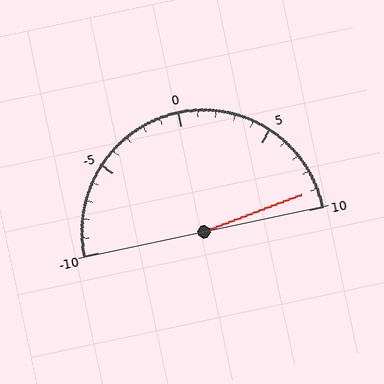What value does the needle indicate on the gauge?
The needle indicates approximately 9.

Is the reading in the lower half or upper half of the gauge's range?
The reading is in the upper half of the range (-10 to 10).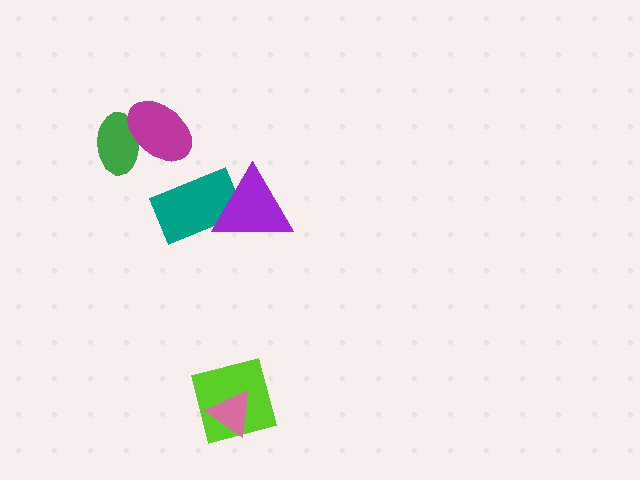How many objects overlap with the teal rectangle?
1 object overlaps with the teal rectangle.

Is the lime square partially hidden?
Yes, it is partially covered by another shape.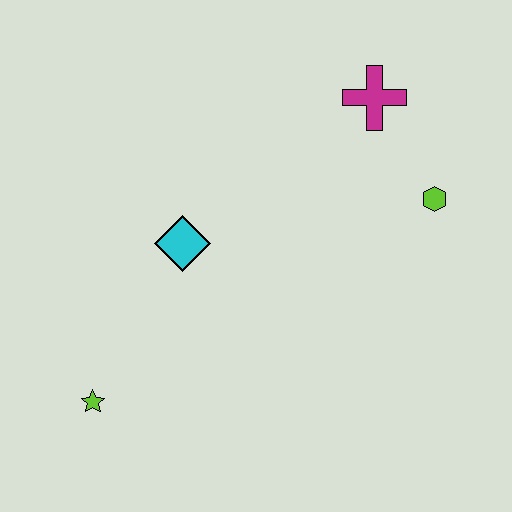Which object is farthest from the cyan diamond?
The lime hexagon is farthest from the cyan diamond.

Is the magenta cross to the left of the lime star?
No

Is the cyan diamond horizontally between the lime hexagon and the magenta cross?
No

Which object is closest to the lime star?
The cyan diamond is closest to the lime star.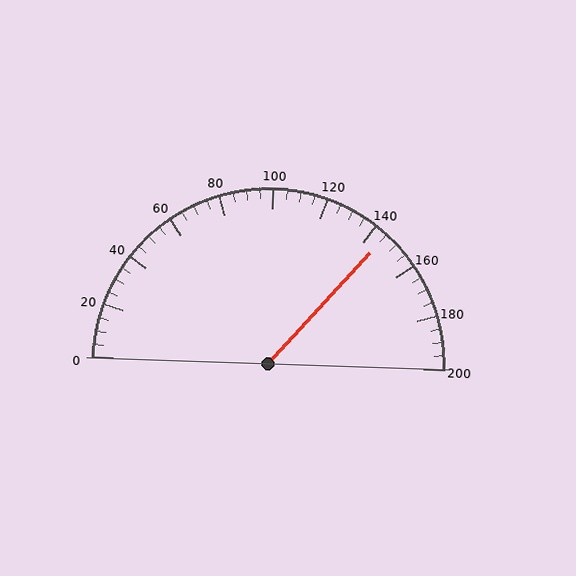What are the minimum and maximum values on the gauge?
The gauge ranges from 0 to 200.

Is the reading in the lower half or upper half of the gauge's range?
The reading is in the upper half of the range (0 to 200).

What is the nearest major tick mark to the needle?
The nearest major tick mark is 140.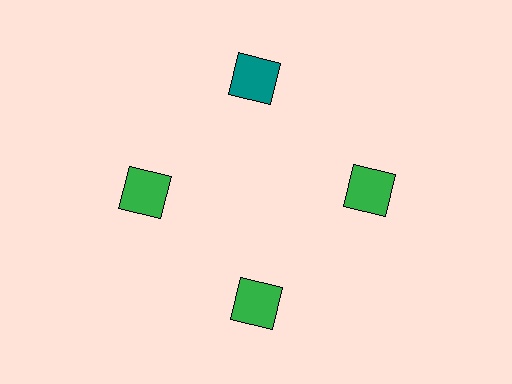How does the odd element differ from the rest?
It has a different color: teal instead of green.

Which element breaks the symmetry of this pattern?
The teal square at roughly the 12 o'clock position breaks the symmetry. All other shapes are green squares.